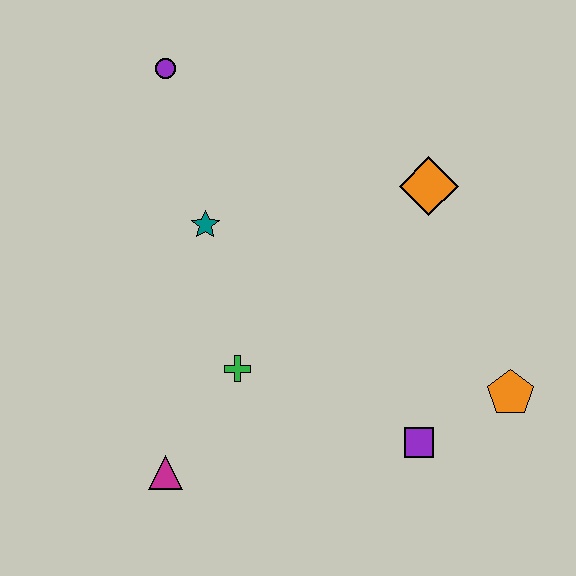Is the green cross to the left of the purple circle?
No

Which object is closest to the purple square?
The orange pentagon is closest to the purple square.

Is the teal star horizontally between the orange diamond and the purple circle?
Yes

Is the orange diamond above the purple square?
Yes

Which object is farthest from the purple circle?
The orange pentagon is farthest from the purple circle.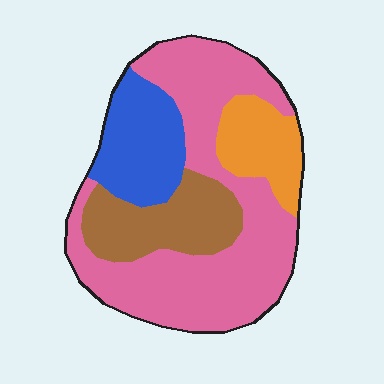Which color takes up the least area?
Orange, at roughly 15%.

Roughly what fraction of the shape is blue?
Blue covers around 15% of the shape.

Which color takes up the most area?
Pink, at roughly 50%.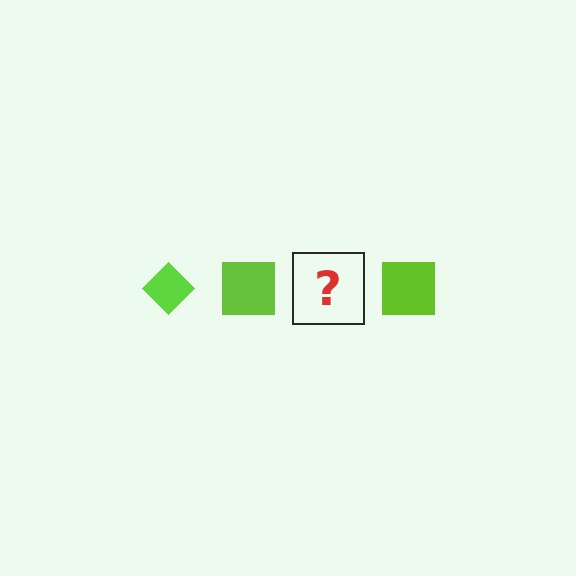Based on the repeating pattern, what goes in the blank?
The blank should be a lime diamond.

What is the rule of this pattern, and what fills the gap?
The rule is that the pattern cycles through diamond, square shapes in lime. The gap should be filled with a lime diamond.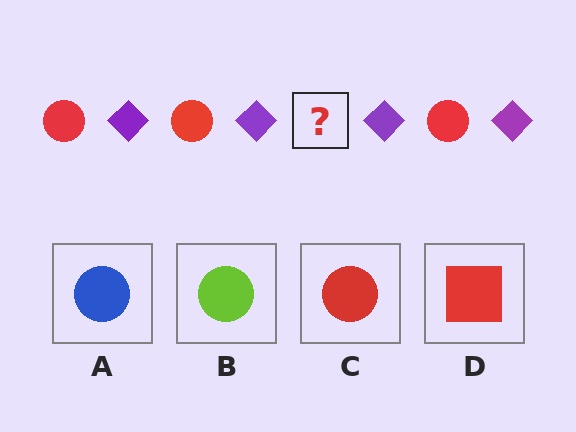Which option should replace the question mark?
Option C.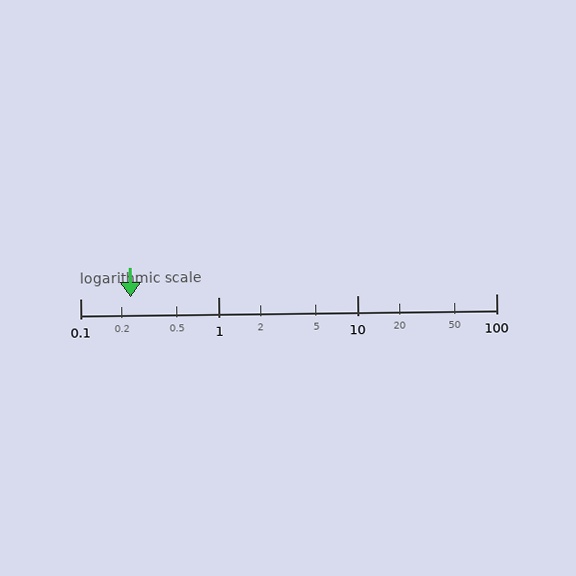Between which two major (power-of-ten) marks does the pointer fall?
The pointer is between 0.1 and 1.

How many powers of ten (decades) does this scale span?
The scale spans 3 decades, from 0.1 to 100.